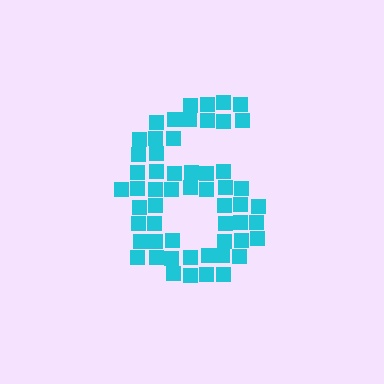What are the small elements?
The small elements are squares.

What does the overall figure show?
The overall figure shows the digit 6.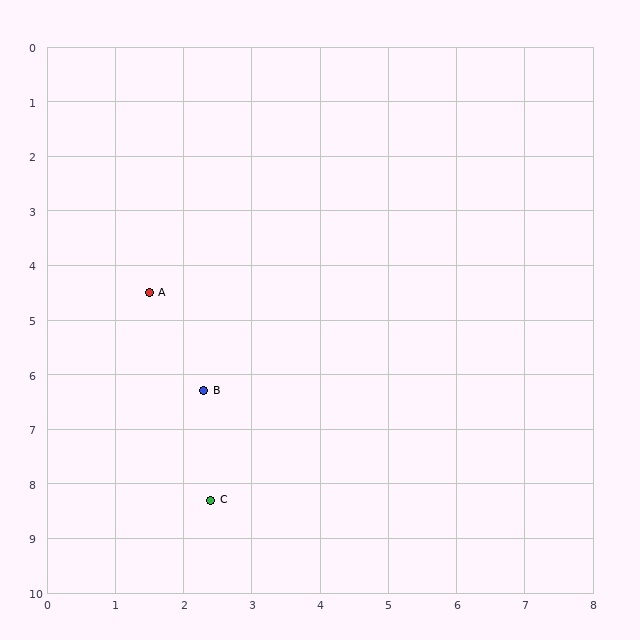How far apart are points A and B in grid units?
Points A and B are about 2.0 grid units apart.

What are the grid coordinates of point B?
Point B is at approximately (2.3, 6.3).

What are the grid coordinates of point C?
Point C is at approximately (2.4, 8.3).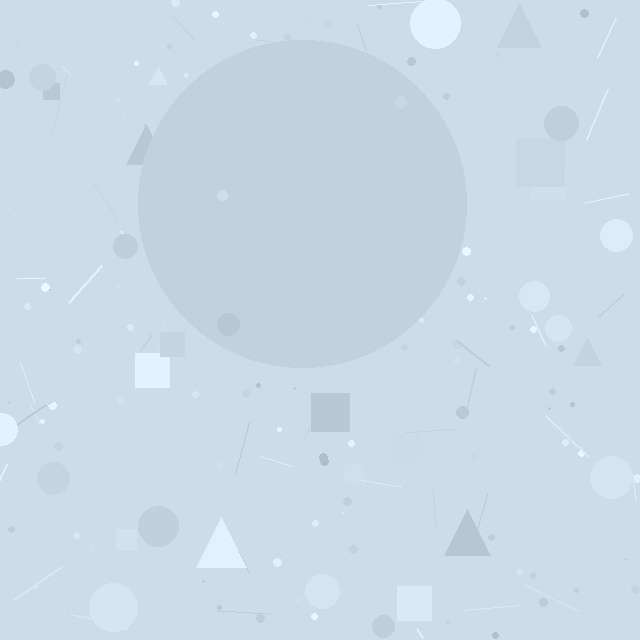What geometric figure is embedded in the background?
A circle is embedded in the background.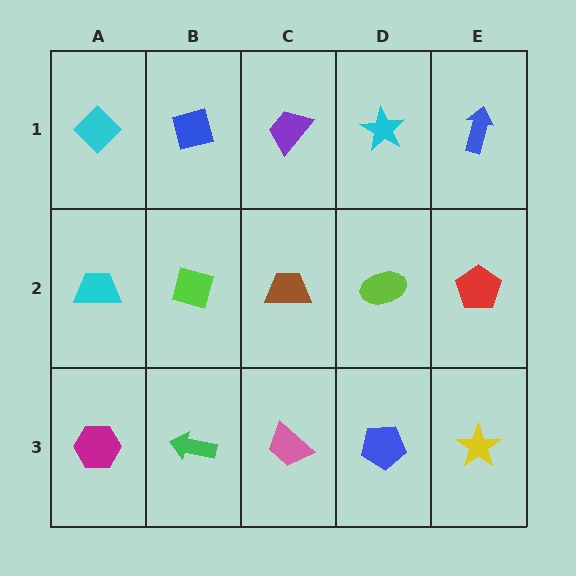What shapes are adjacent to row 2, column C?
A purple trapezoid (row 1, column C), a pink trapezoid (row 3, column C), a lime diamond (row 2, column B), a lime ellipse (row 2, column D).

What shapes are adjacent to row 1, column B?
A lime diamond (row 2, column B), a cyan diamond (row 1, column A), a purple trapezoid (row 1, column C).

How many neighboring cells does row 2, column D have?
4.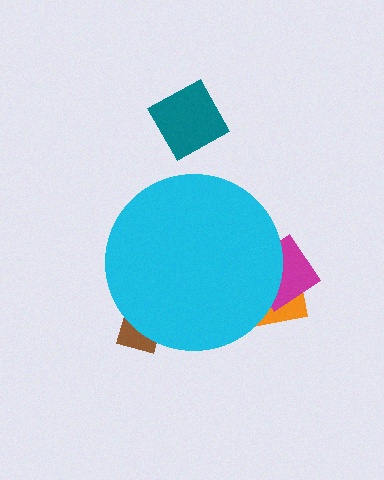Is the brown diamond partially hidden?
Yes, the brown diamond is partially hidden behind the cyan circle.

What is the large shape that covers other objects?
A cyan circle.